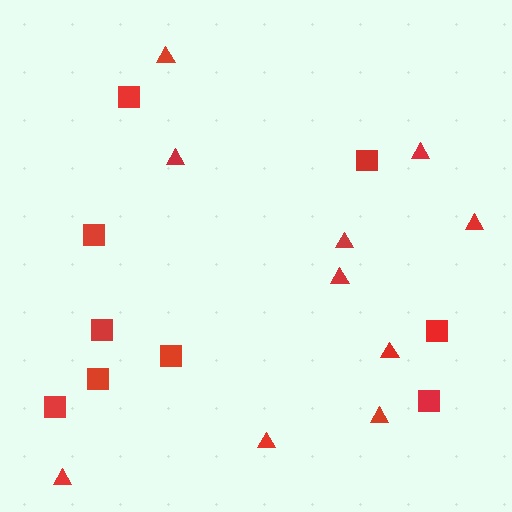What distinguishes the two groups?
There are 2 groups: one group of squares (9) and one group of triangles (10).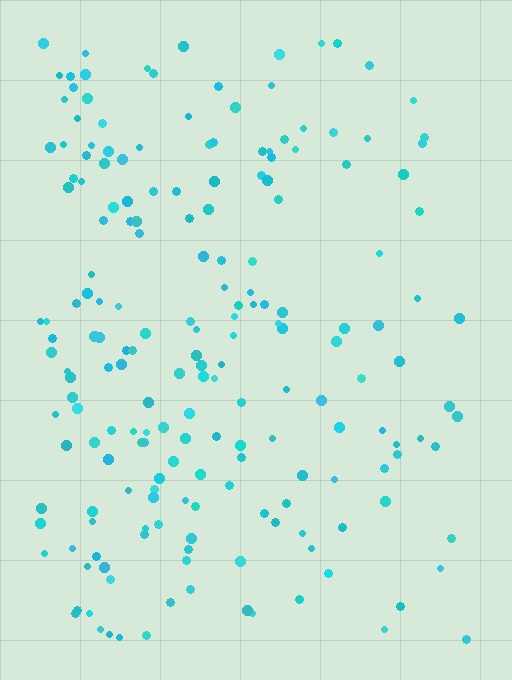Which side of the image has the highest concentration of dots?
The left.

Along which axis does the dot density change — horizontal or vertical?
Horizontal.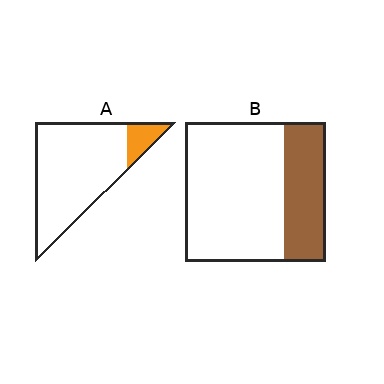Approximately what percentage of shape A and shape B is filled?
A is approximately 10% and B is approximately 30%.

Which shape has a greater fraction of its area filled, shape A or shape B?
Shape B.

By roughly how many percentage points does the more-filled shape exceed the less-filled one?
By roughly 15 percentage points (B over A).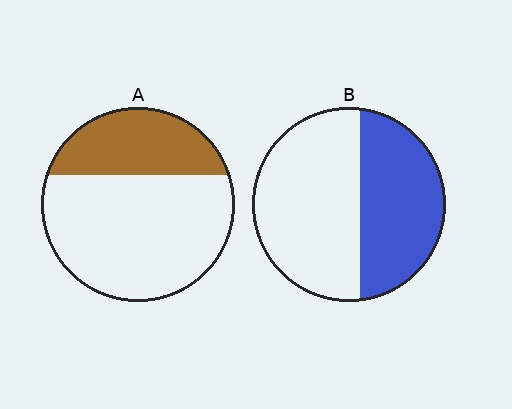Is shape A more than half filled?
No.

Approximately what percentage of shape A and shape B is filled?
A is approximately 30% and B is approximately 45%.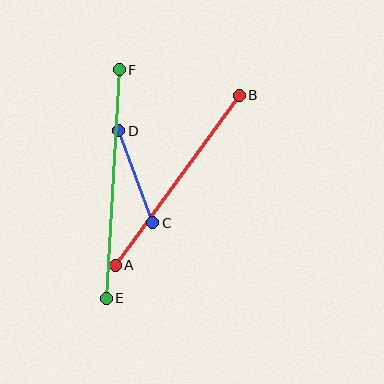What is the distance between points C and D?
The distance is approximately 98 pixels.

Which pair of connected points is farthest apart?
Points E and F are farthest apart.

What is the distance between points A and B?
The distance is approximately 210 pixels.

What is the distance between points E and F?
The distance is approximately 229 pixels.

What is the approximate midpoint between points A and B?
The midpoint is at approximately (177, 180) pixels.